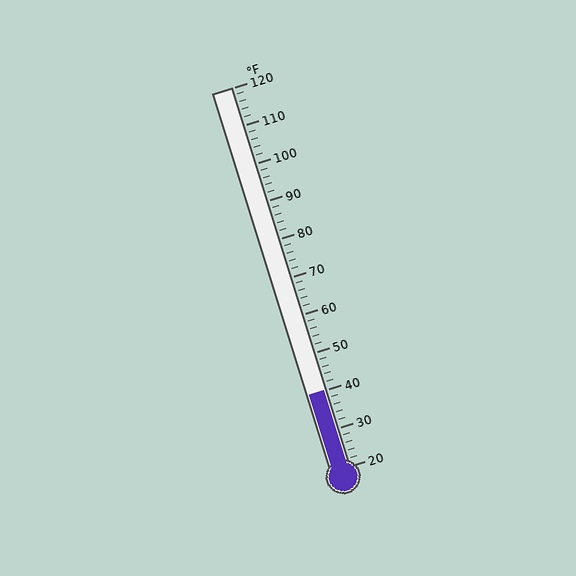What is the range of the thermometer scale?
The thermometer scale ranges from 20°F to 120°F.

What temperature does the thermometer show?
The thermometer shows approximately 40°F.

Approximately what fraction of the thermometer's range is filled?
The thermometer is filled to approximately 20% of its range.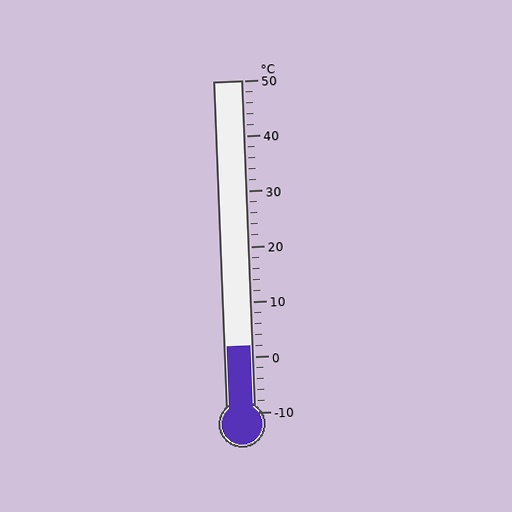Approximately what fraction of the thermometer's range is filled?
The thermometer is filled to approximately 20% of its range.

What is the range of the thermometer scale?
The thermometer scale ranges from -10°C to 50°C.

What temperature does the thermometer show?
The thermometer shows approximately 2°C.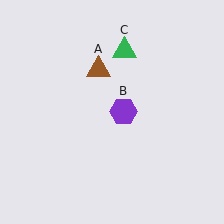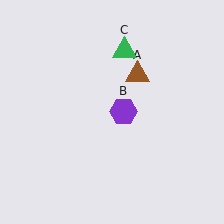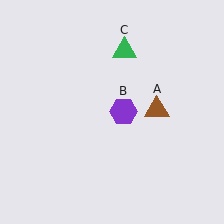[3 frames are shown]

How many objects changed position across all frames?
1 object changed position: brown triangle (object A).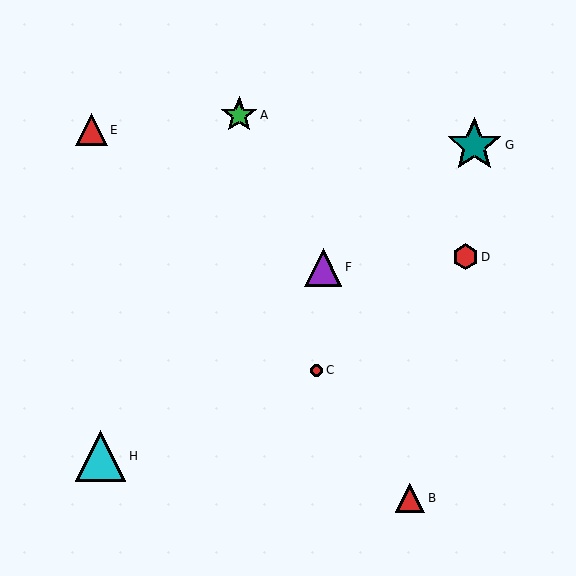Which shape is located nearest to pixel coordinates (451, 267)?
The red hexagon (labeled D) at (465, 257) is nearest to that location.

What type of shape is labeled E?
Shape E is a red triangle.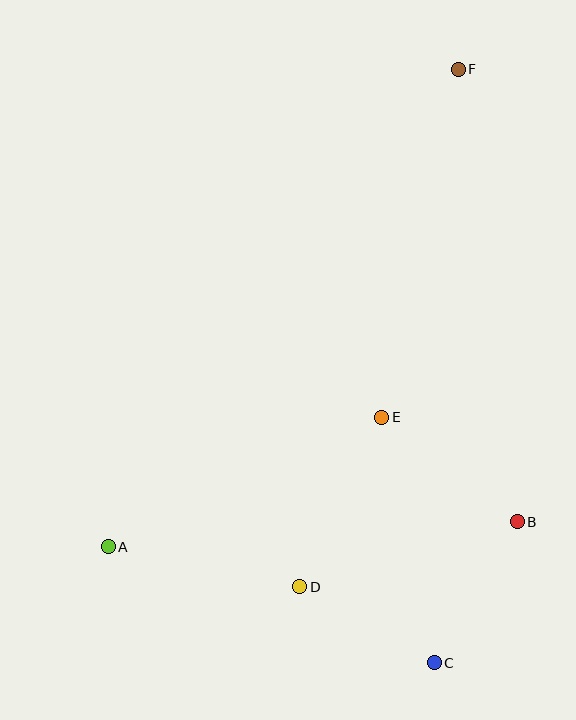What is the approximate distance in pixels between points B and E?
The distance between B and E is approximately 171 pixels.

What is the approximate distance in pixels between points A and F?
The distance between A and F is approximately 592 pixels.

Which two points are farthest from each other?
Points C and F are farthest from each other.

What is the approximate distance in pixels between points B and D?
The distance between B and D is approximately 227 pixels.